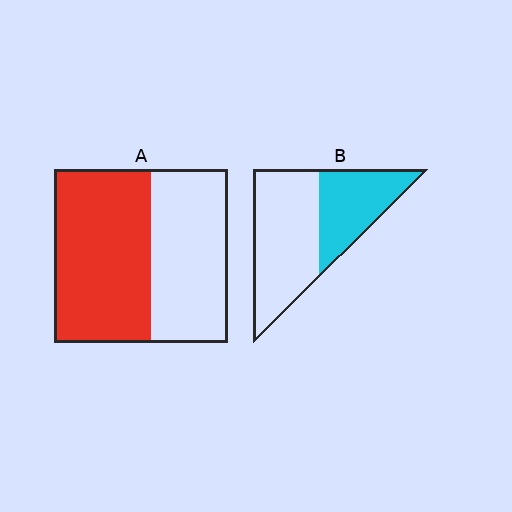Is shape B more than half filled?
No.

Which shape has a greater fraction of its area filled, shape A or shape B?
Shape A.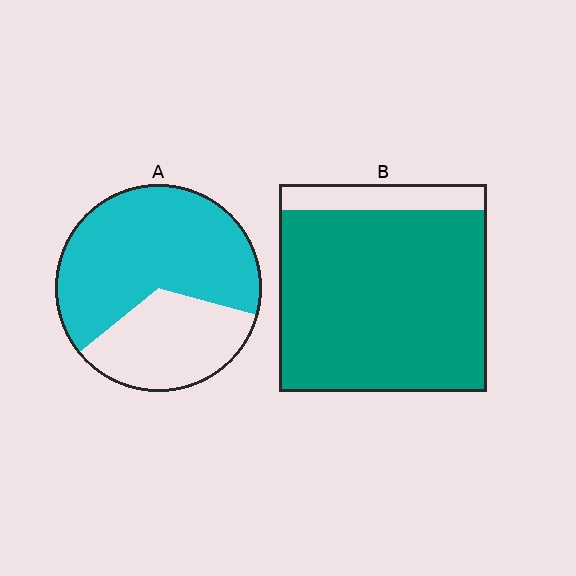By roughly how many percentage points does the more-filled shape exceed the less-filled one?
By roughly 20 percentage points (B over A).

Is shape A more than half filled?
Yes.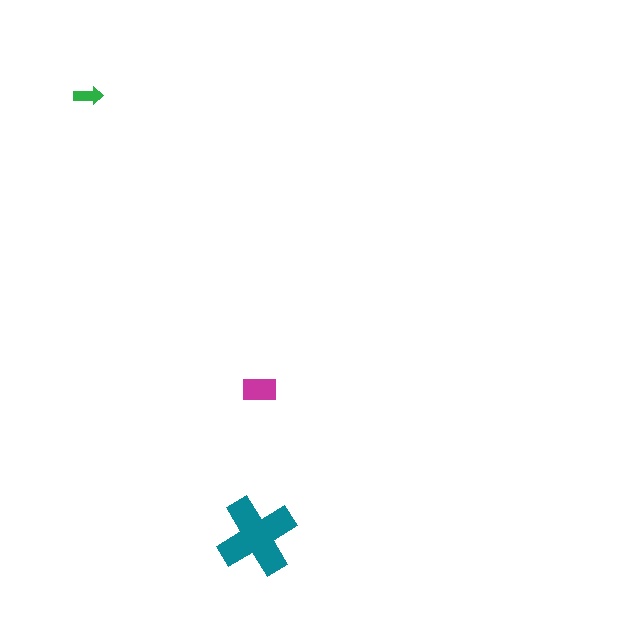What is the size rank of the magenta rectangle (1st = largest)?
2nd.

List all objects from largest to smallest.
The teal cross, the magenta rectangle, the green arrow.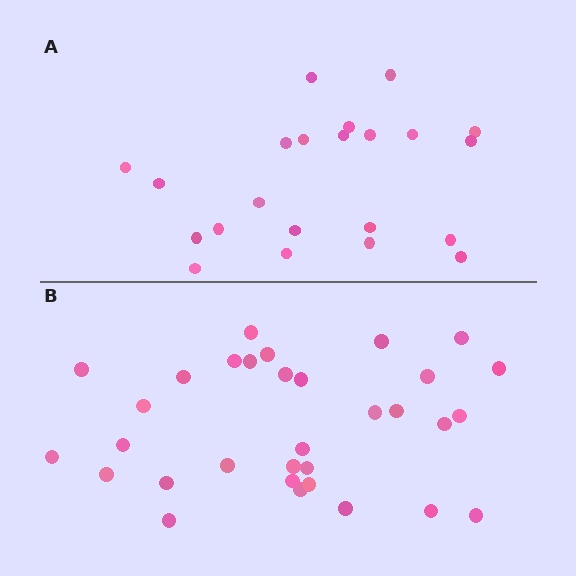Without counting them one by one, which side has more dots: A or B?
Region B (the bottom region) has more dots.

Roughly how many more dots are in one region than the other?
Region B has roughly 10 or so more dots than region A.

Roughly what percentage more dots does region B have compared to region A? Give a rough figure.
About 45% more.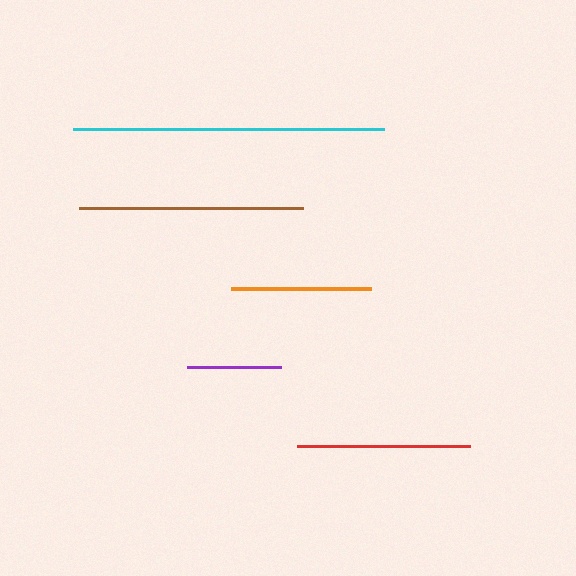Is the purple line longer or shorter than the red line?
The red line is longer than the purple line.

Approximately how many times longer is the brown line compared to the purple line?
The brown line is approximately 2.4 times the length of the purple line.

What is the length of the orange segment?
The orange segment is approximately 140 pixels long.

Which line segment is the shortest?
The purple line is the shortest at approximately 94 pixels.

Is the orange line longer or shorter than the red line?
The red line is longer than the orange line.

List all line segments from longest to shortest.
From longest to shortest: cyan, brown, red, orange, purple.